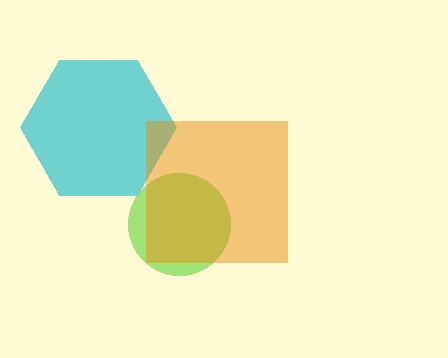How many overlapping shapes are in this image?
There are 3 overlapping shapes in the image.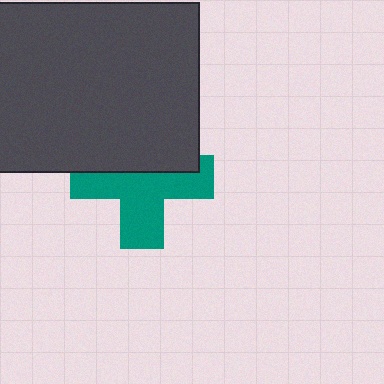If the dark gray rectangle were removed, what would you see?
You would see the complete teal cross.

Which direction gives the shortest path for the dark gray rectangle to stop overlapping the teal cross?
Moving up gives the shortest separation.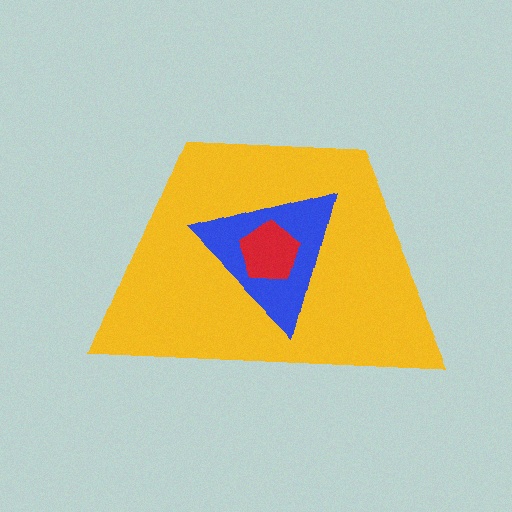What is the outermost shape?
The yellow trapezoid.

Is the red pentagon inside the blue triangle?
Yes.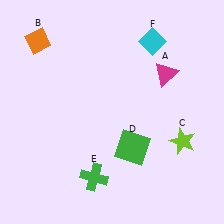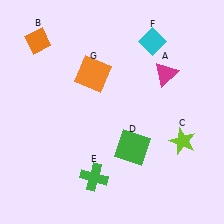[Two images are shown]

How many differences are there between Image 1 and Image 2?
There is 1 difference between the two images.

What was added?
An orange square (G) was added in Image 2.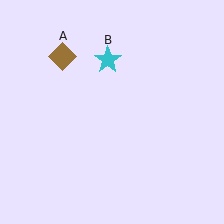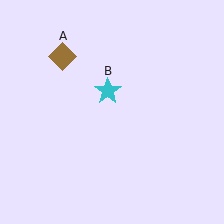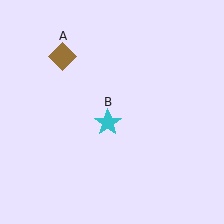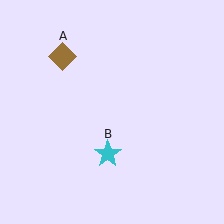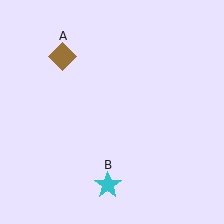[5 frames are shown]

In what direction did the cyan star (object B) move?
The cyan star (object B) moved down.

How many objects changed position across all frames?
1 object changed position: cyan star (object B).